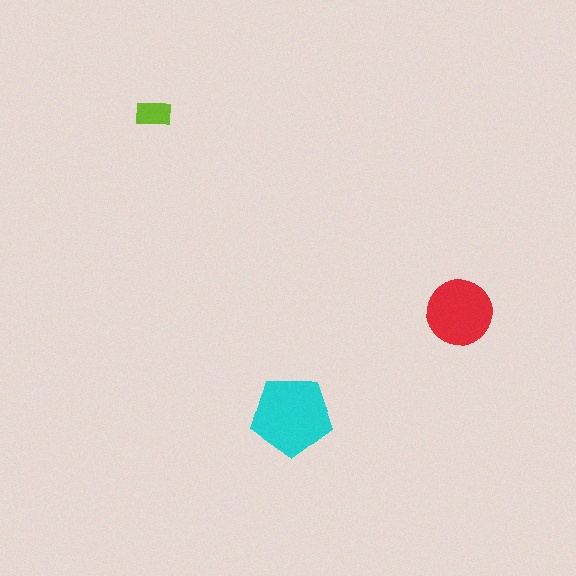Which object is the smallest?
The lime rectangle.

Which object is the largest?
The cyan pentagon.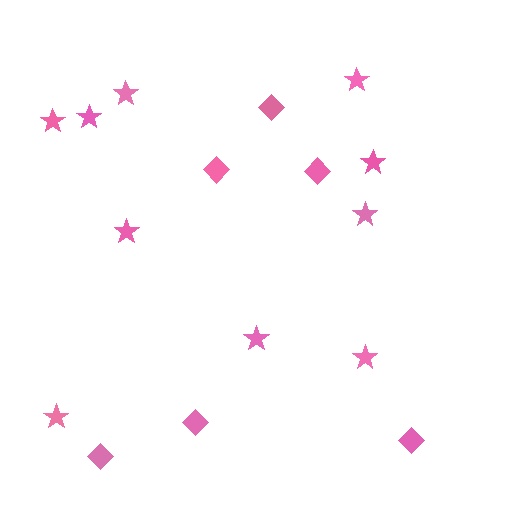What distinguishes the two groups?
There are 2 groups: one group of stars (10) and one group of diamonds (6).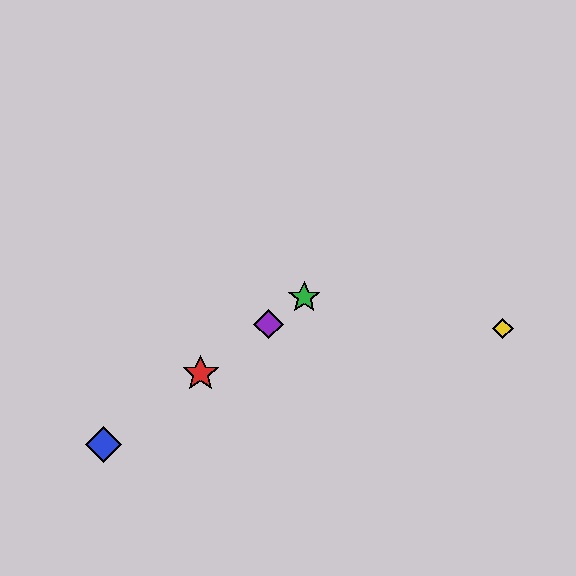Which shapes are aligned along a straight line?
The red star, the blue diamond, the green star, the purple diamond are aligned along a straight line.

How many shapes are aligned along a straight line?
4 shapes (the red star, the blue diamond, the green star, the purple diamond) are aligned along a straight line.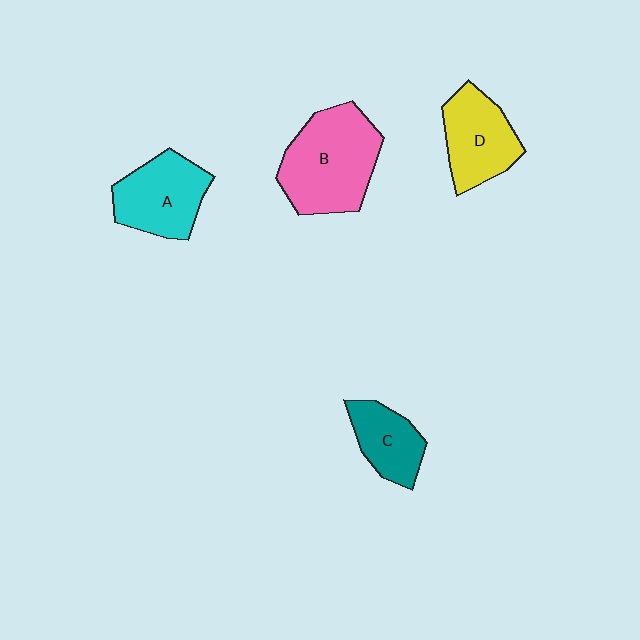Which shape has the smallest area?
Shape C (teal).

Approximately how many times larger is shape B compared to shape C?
Approximately 1.9 times.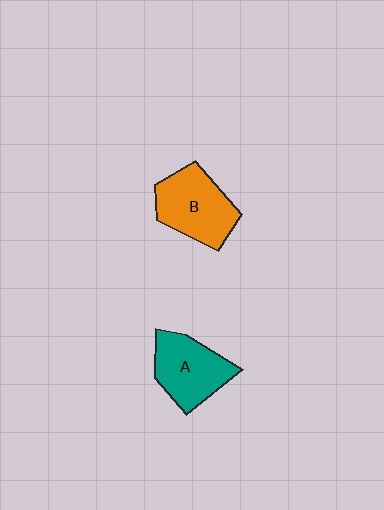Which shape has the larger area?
Shape B (orange).